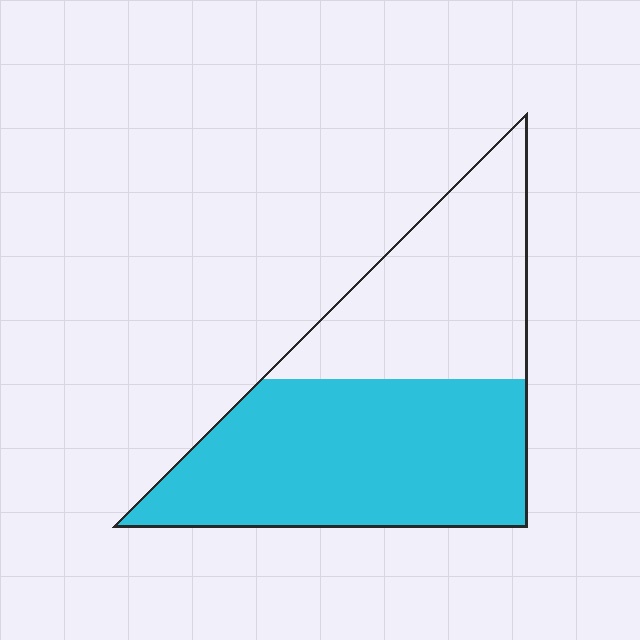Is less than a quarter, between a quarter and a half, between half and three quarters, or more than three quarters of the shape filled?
Between half and three quarters.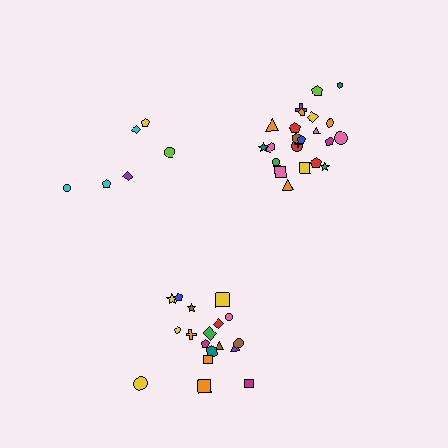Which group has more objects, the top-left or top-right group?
The top-right group.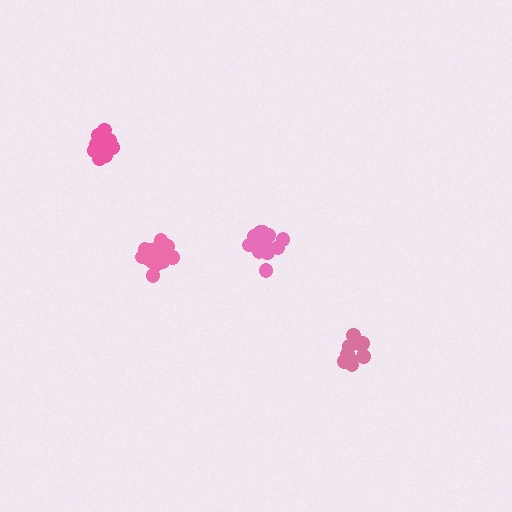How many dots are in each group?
Group 1: 16 dots, Group 2: 17 dots, Group 3: 12 dots, Group 4: 14 dots (59 total).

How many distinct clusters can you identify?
There are 4 distinct clusters.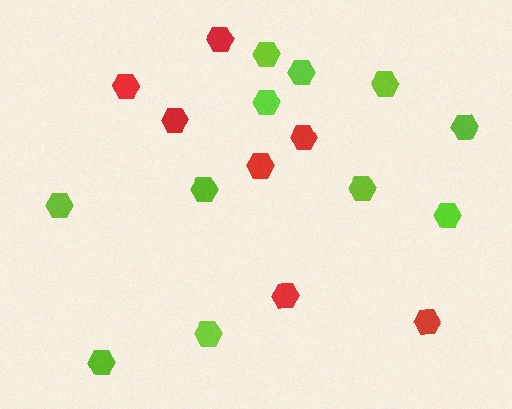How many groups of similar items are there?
There are 2 groups: one group of lime hexagons (11) and one group of red hexagons (7).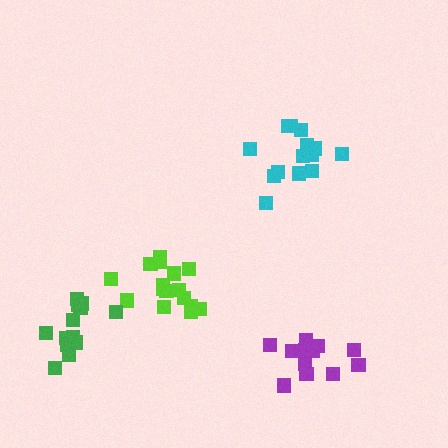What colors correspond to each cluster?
The clusters are colored: cyan, lime, green, purple.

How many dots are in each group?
Group 1: 15 dots, Group 2: 16 dots, Group 3: 13 dots, Group 4: 12 dots (56 total).